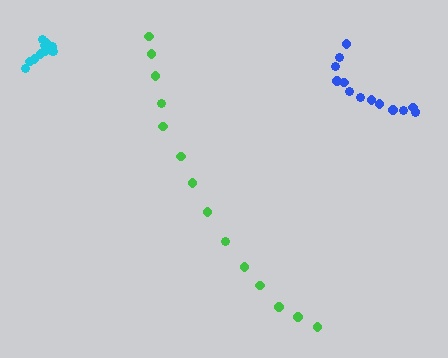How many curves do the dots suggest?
There are 3 distinct paths.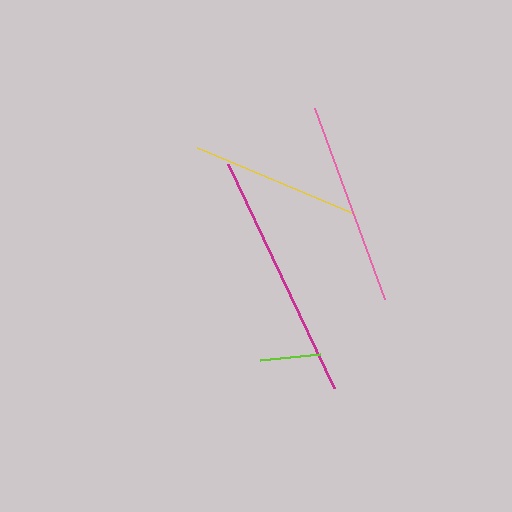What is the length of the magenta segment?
The magenta segment is approximately 248 pixels long.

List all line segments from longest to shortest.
From longest to shortest: magenta, pink, yellow, lime.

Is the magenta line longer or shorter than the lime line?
The magenta line is longer than the lime line.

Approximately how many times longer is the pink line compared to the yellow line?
The pink line is approximately 1.2 times the length of the yellow line.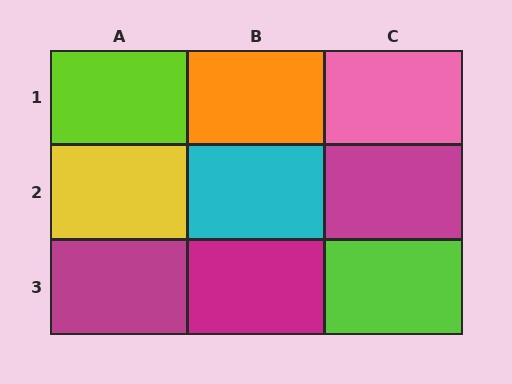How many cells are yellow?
1 cell is yellow.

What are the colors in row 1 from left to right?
Lime, orange, pink.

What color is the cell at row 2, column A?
Yellow.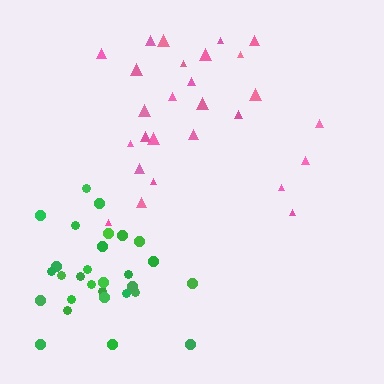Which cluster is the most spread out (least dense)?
Pink.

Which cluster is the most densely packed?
Green.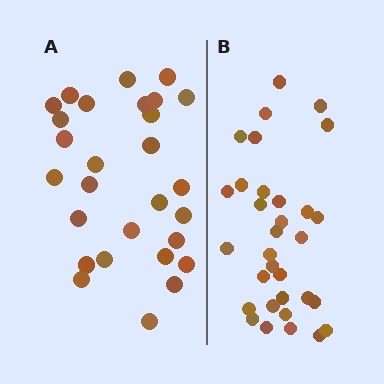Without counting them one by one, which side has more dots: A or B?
Region B (the right region) has more dots.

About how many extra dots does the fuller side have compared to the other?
Region B has about 4 more dots than region A.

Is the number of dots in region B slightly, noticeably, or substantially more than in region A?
Region B has only slightly more — the two regions are fairly close. The ratio is roughly 1.1 to 1.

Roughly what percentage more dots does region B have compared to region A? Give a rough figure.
About 15% more.